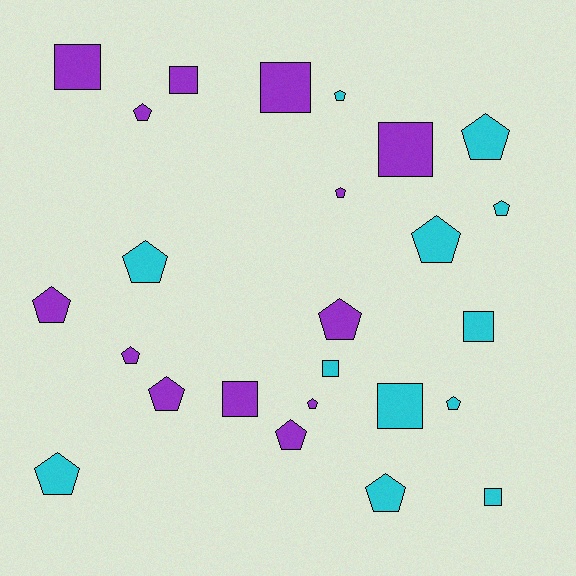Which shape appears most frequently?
Pentagon, with 16 objects.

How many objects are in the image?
There are 25 objects.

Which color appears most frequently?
Purple, with 13 objects.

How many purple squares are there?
There are 5 purple squares.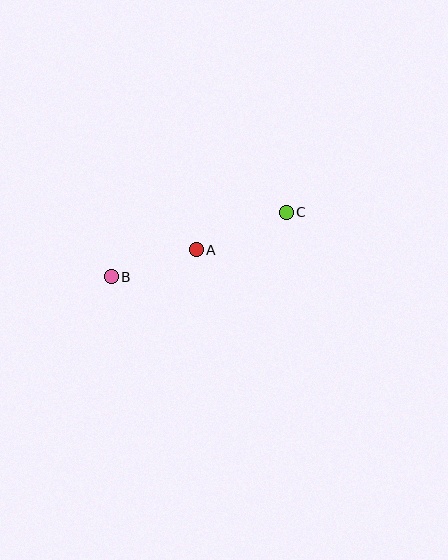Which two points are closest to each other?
Points A and B are closest to each other.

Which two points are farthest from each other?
Points B and C are farthest from each other.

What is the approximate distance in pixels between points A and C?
The distance between A and C is approximately 97 pixels.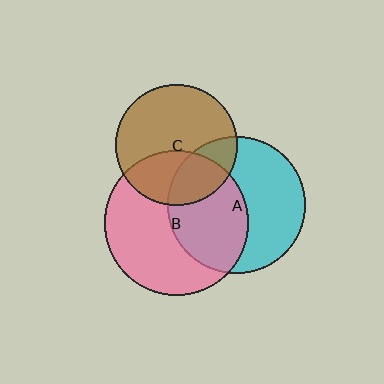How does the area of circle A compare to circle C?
Approximately 1.3 times.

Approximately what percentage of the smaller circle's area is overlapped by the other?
Approximately 45%.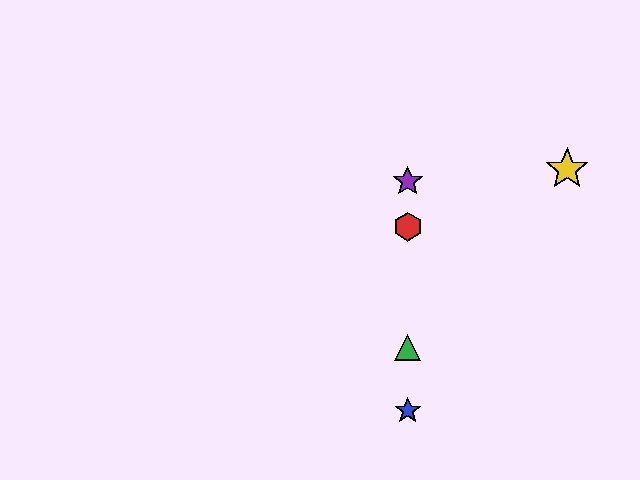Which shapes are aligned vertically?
The red hexagon, the blue star, the green triangle, the purple star are aligned vertically.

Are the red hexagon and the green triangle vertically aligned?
Yes, both are at x≈408.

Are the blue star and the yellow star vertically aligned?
No, the blue star is at x≈408 and the yellow star is at x≈567.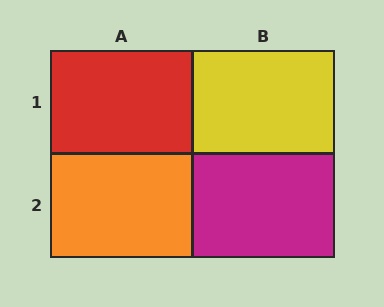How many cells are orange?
1 cell is orange.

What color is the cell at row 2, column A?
Orange.